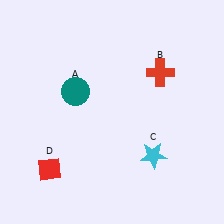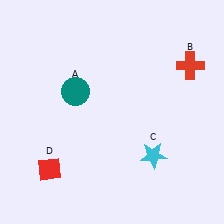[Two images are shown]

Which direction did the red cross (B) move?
The red cross (B) moved right.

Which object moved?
The red cross (B) moved right.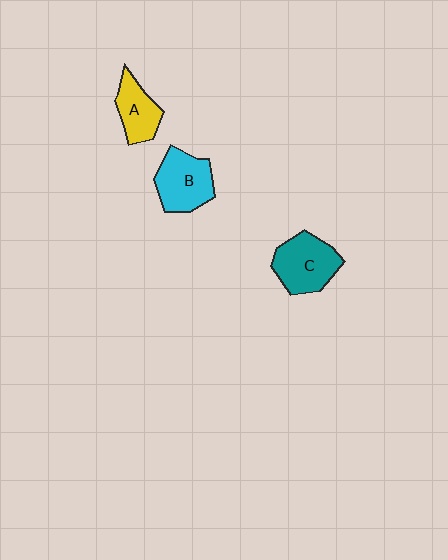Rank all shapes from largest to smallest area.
From largest to smallest: C (teal), B (cyan), A (yellow).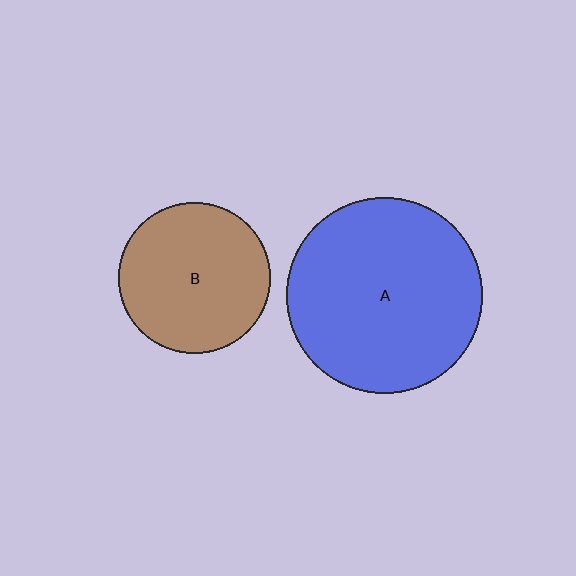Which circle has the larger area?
Circle A (blue).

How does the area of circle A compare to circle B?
Approximately 1.7 times.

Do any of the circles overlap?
No, none of the circles overlap.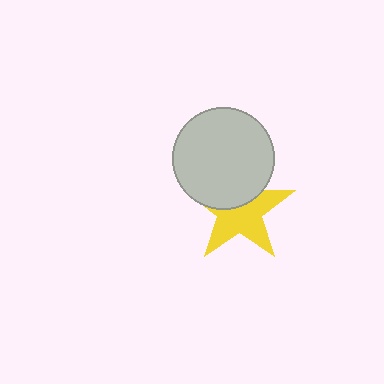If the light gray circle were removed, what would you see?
You would see the complete yellow star.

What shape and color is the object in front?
The object in front is a light gray circle.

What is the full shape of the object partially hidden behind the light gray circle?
The partially hidden object is a yellow star.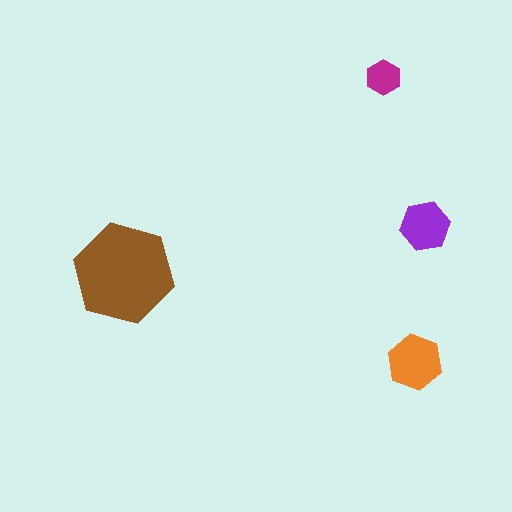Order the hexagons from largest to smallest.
the brown one, the orange one, the purple one, the magenta one.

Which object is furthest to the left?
The brown hexagon is leftmost.